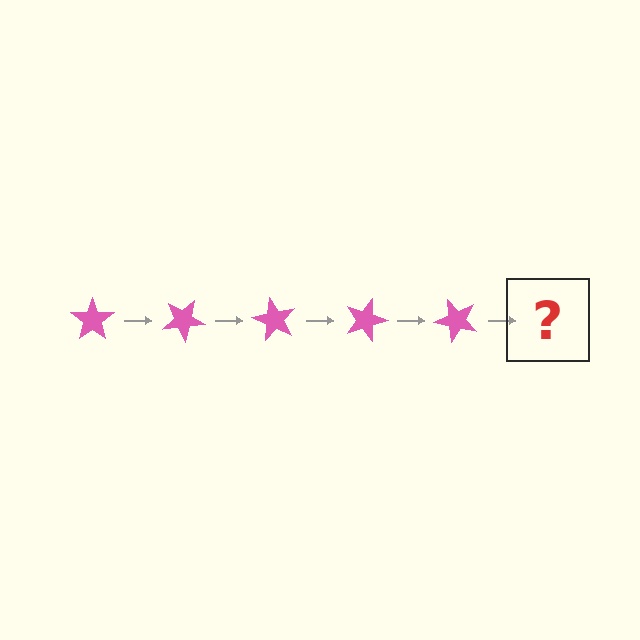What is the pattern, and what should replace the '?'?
The pattern is that the star rotates 30 degrees each step. The '?' should be a pink star rotated 150 degrees.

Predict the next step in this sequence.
The next step is a pink star rotated 150 degrees.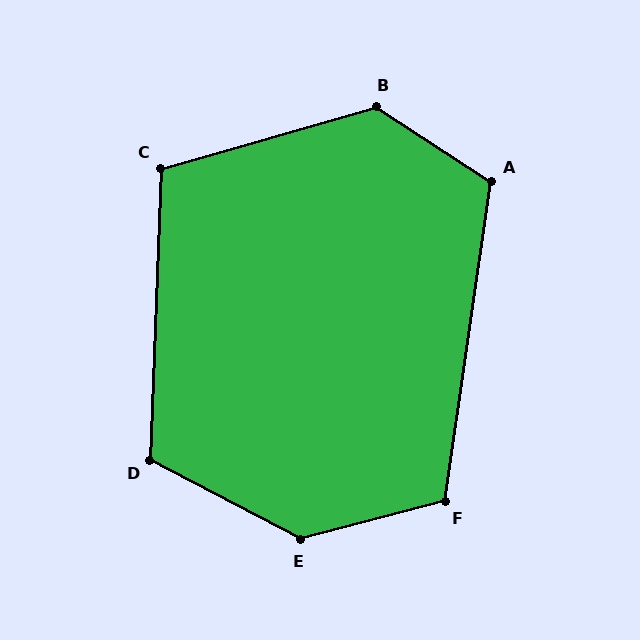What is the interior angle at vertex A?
Approximately 115 degrees (obtuse).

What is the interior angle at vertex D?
Approximately 116 degrees (obtuse).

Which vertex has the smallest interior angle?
C, at approximately 108 degrees.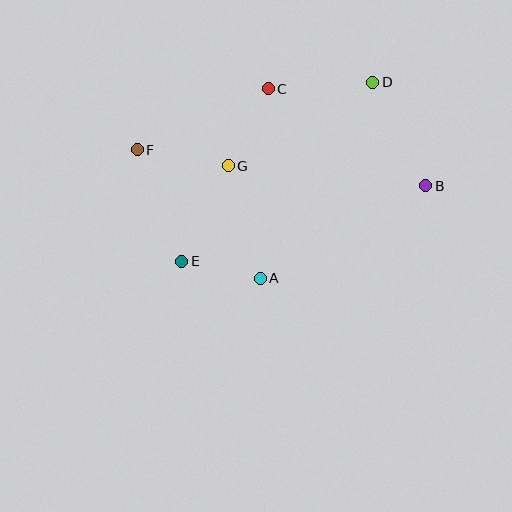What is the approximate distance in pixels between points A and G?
The distance between A and G is approximately 117 pixels.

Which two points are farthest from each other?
Points B and F are farthest from each other.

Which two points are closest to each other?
Points A and E are closest to each other.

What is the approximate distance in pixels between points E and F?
The distance between E and F is approximately 120 pixels.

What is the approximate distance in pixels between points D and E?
The distance between D and E is approximately 262 pixels.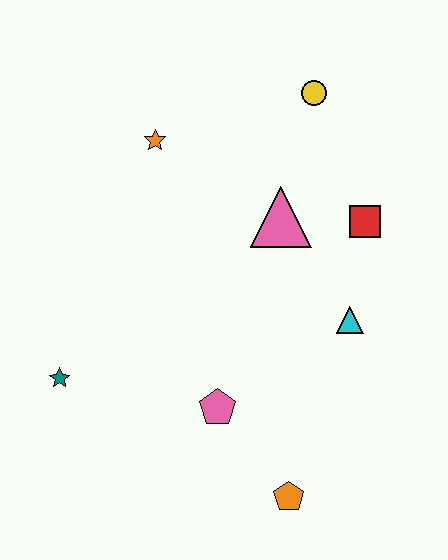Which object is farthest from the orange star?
The orange pentagon is farthest from the orange star.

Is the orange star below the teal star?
No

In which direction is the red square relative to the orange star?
The red square is to the right of the orange star.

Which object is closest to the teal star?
The pink pentagon is closest to the teal star.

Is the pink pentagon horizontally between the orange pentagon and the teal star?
Yes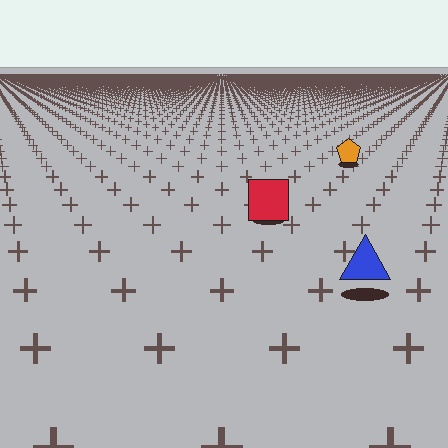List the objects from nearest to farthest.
From nearest to farthest: the blue triangle, the red square, the orange pentagon.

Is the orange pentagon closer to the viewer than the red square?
No. The red square is closer — you can tell from the texture gradient: the ground texture is coarser near it.